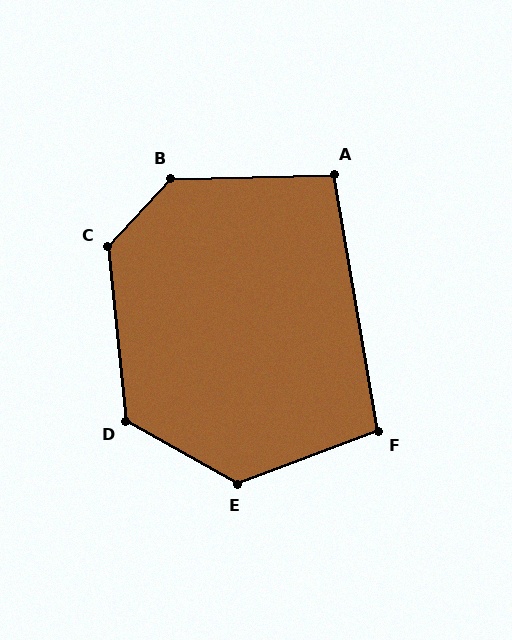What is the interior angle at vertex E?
Approximately 130 degrees (obtuse).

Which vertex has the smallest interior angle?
A, at approximately 98 degrees.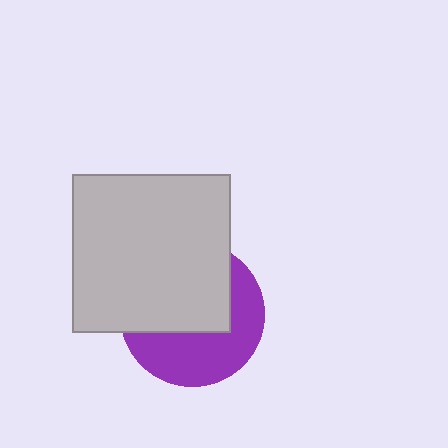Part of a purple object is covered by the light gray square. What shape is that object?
It is a circle.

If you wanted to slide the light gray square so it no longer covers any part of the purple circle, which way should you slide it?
Slide it up — that is the most direct way to separate the two shapes.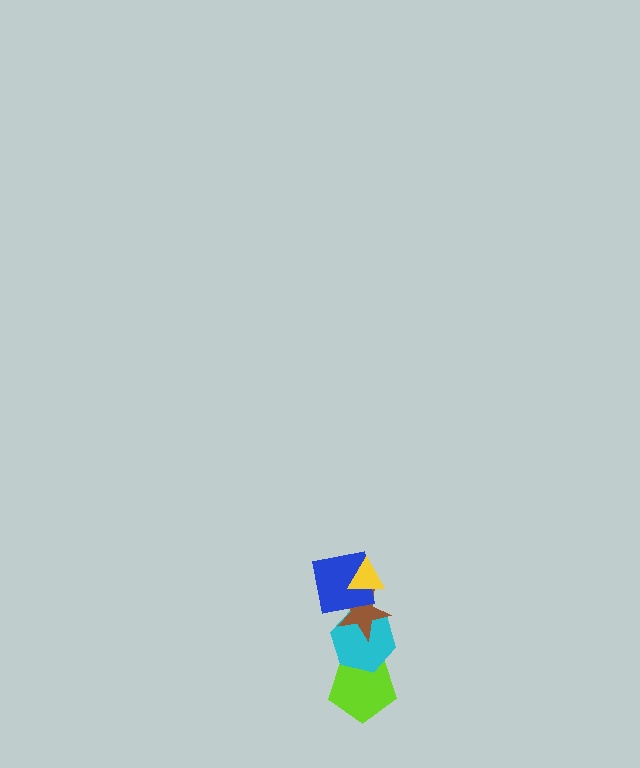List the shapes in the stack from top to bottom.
From top to bottom: the yellow triangle, the blue square, the brown star, the cyan hexagon, the lime pentagon.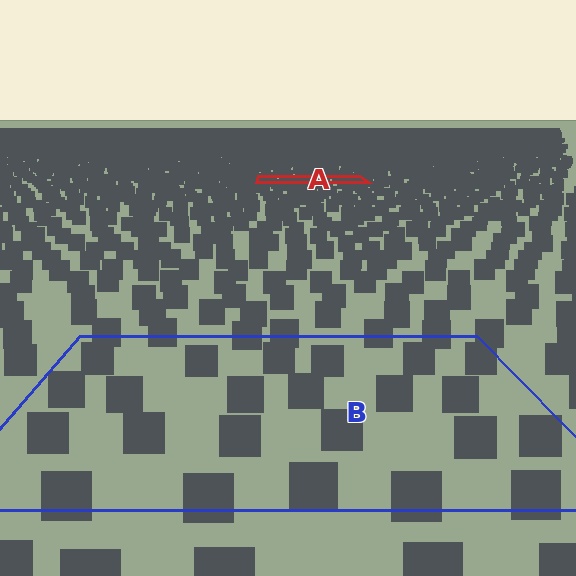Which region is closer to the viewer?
Region B is closer. The texture elements there are larger and more spread out.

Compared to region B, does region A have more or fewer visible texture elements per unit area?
Region A has more texture elements per unit area — they are packed more densely because it is farther away.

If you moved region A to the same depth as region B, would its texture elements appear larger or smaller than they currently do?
They would appear larger. At a closer depth, the same texture elements are projected at a bigger on-screen size.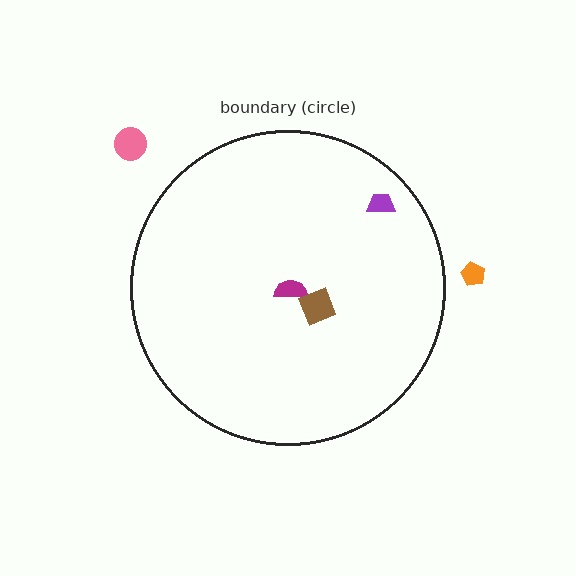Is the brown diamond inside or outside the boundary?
Inside.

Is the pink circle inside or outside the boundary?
Outside.